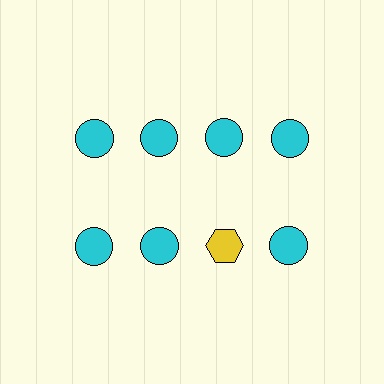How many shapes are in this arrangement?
There are 8 shapes arranged in a grid pattern.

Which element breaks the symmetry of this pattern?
The yellow hexagon in the second row, center column breaks the symmetry. All other shapes are cyan circles.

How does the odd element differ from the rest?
It differs in both color (yellow instead of cyan) and shape (hexagon instead of circle).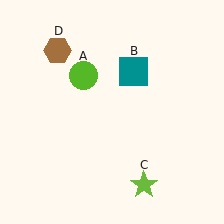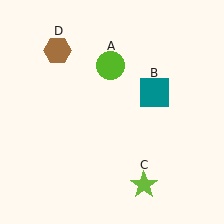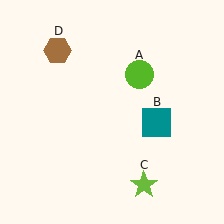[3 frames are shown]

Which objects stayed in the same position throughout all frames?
Lime star (object C) and brown hexagon (object D) remained stationary.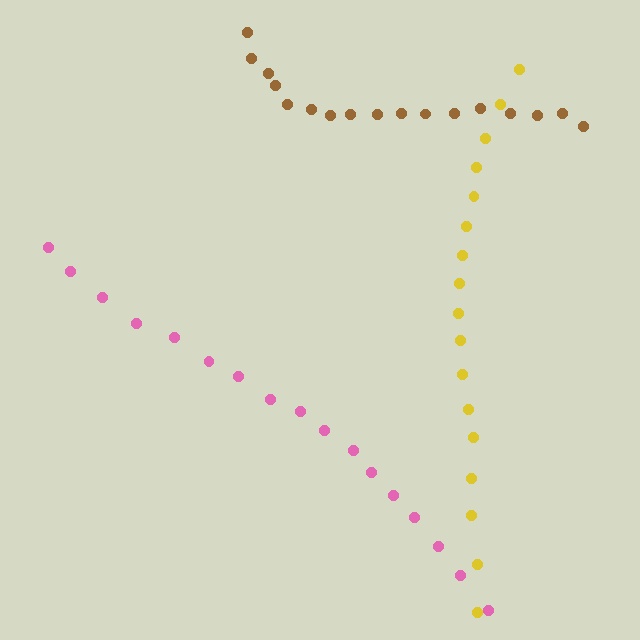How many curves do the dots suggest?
There are 3 distinct paths.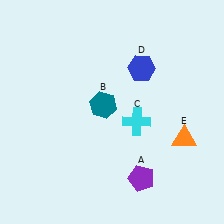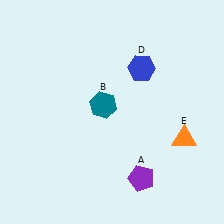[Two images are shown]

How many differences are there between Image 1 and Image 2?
There is 1 difference between the two images.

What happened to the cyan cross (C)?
The cyan cross (C) was removed in Image 2. It was in the bottom-right area of Image 1.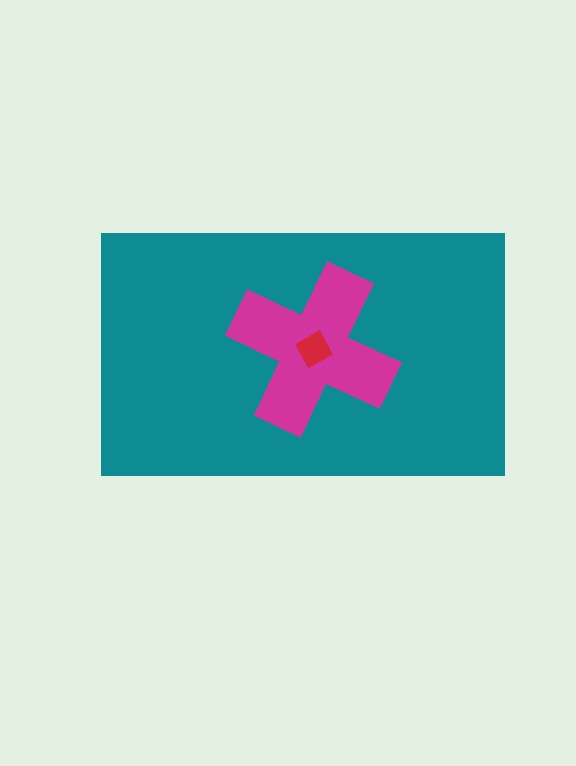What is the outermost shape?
The teal rectangle.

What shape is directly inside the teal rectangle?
The magenta cross.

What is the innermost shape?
The red diamond.